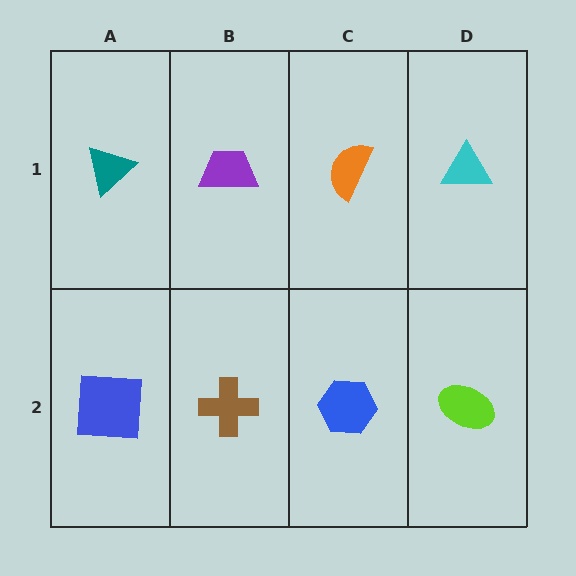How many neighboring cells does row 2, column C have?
3.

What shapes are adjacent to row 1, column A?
A blue square (row 2, column A), a purple trapezoid (row 1, column B).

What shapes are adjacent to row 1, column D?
A lime ellipse (row 2, column D), an orange semicircle (row 1, column C).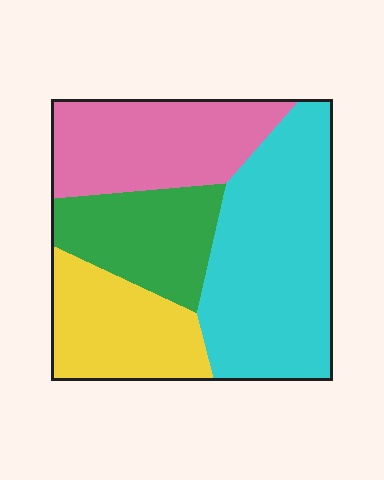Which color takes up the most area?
Cyan, at roughly 40%.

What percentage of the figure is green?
Green covers 18% of the figure.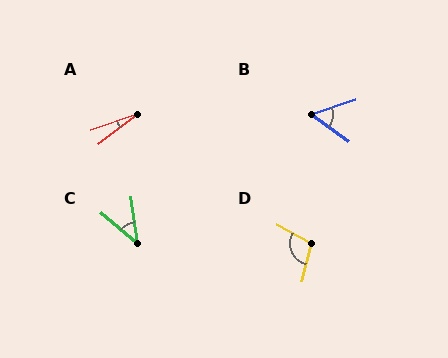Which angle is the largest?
D, at approximately 105 degrees.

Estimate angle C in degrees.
Approximately 42 degrees.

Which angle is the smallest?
A, at approximately 18 degrees.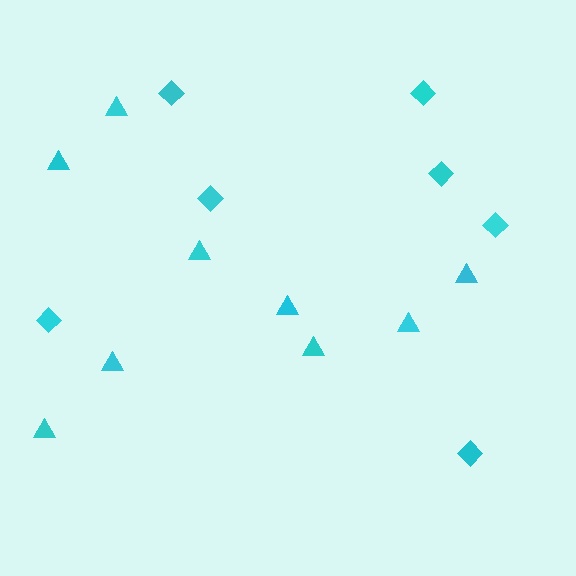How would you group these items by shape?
There are 2 groups: one group of diamonds (7) and one group of triangles (9).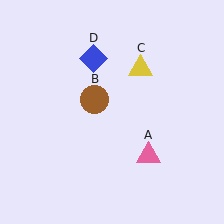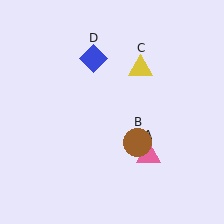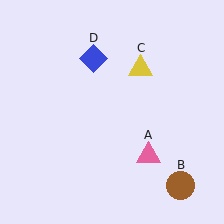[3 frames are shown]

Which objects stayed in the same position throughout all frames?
Pink triangle (object A) and yellow triangle (object C) and blue diamond (object D) remained stationary.